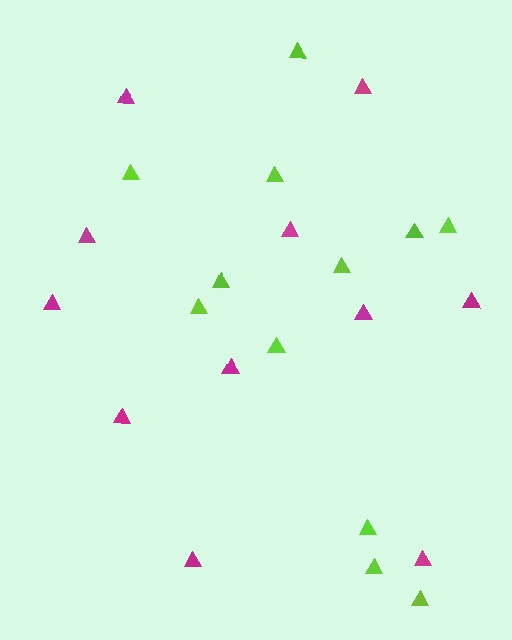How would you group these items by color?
There are 2 groups: one group of lime triangles (12) and one group of magenta triangles (11).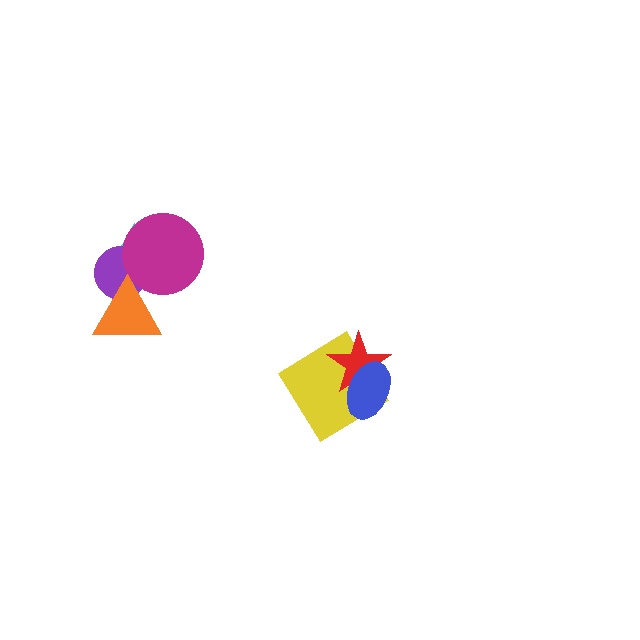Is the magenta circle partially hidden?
Yes, it is partially covered by another shape.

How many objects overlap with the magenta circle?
3 objects overlap with the magenta circle.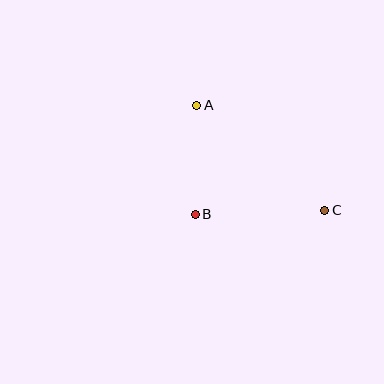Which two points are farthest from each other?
Points A and C are farthest from each other.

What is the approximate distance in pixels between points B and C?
The distance between B and C is approximately 129 pixels.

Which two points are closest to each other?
Points A and B are closest to each other.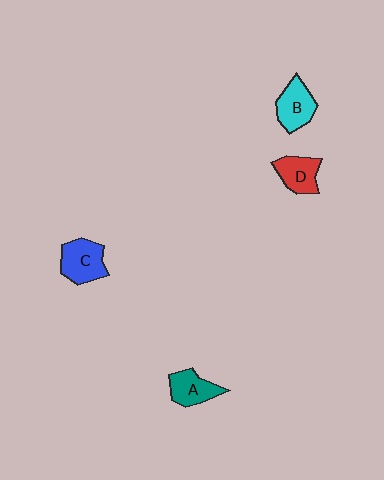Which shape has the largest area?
Shape C (blue).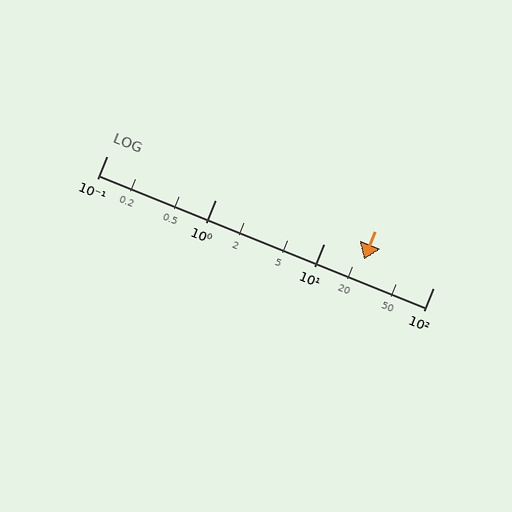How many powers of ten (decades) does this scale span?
The scale spans 3 decades, from 0.1 to 100.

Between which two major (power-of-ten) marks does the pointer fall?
The pointer is between 10 and 100.